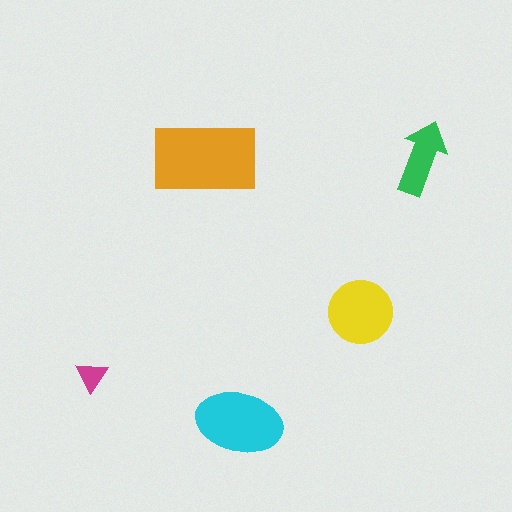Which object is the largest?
The orange rectangle.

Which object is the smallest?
The magenta triangle.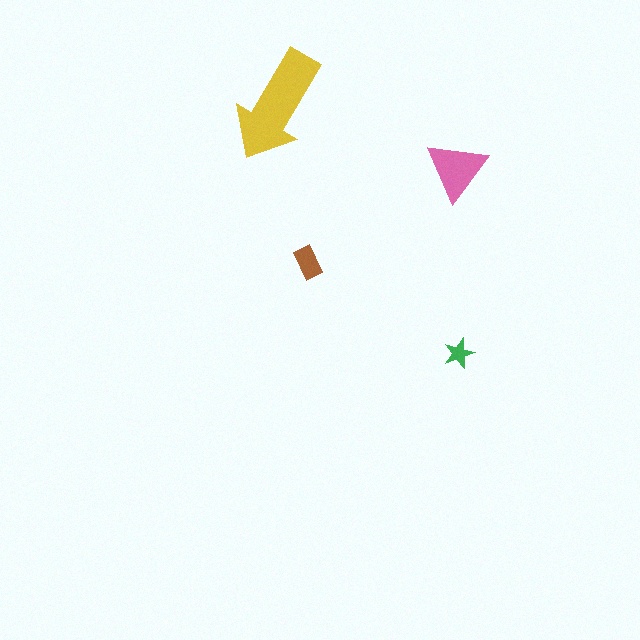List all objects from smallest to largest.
The green star, the brown rectangle, the pink triangle, the yellow arrow.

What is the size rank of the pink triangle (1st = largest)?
2nd.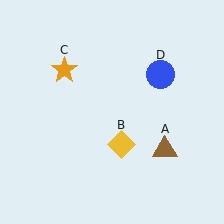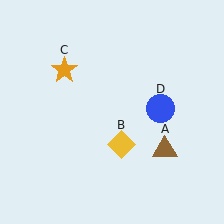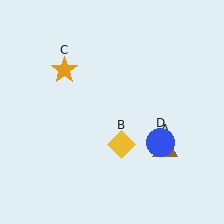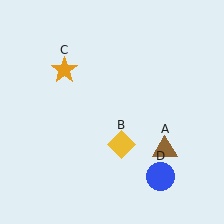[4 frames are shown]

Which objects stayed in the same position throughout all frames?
Brown triangle (object A) and yellow diamond (object B) and orange star (object C) remained stationary.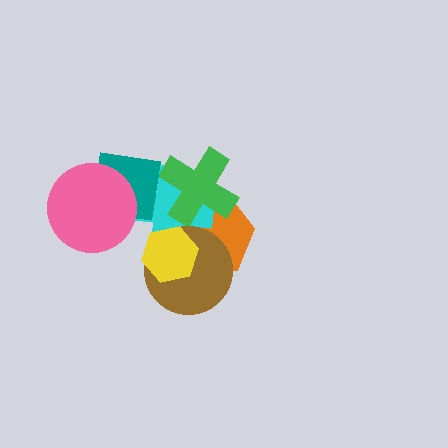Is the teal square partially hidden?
Yes, it is partially covered by another shape.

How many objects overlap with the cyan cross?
6 objects overlap with the cyan cross.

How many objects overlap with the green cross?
3 objects overlap with the green cross.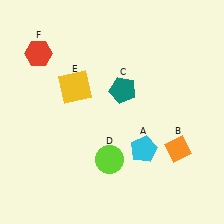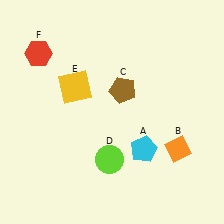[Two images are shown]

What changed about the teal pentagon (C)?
In Image 1, C is teal. In Image 2, it changed to brown.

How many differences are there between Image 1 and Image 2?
There is 1 difference between the two images.